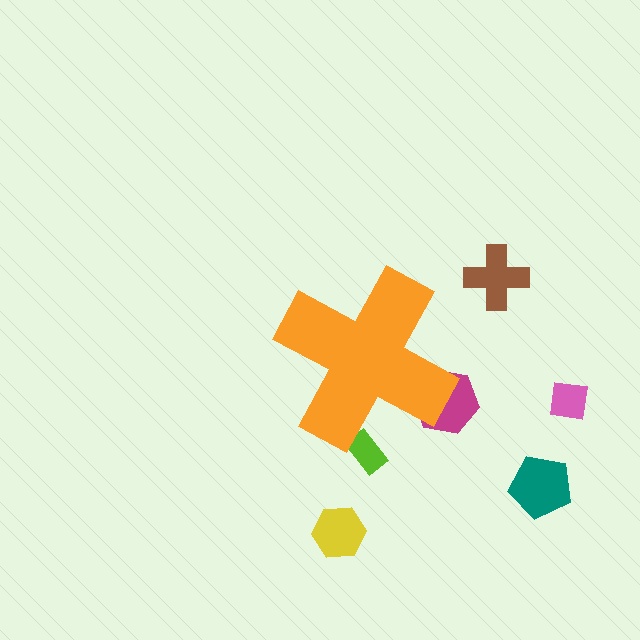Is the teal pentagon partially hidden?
No, the teal pentagon is fully visible.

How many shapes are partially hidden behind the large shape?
2 shapes are partially hidden.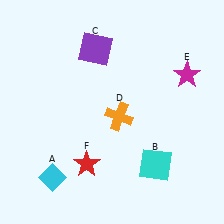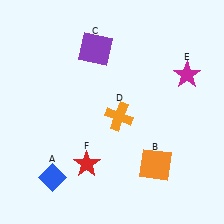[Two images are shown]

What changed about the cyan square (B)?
In Image 1, B is cyan. In Image 2, it changed to orange.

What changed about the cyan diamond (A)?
In Image 1, A is cyan. In Image 2, it changed to blue.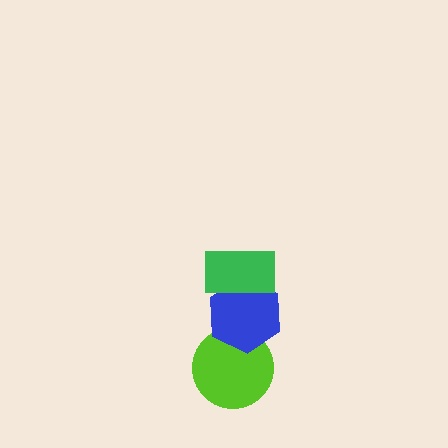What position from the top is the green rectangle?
The green rectangle is 1st from the top.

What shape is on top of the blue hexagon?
The green rectangle is on top of the blue hexagon.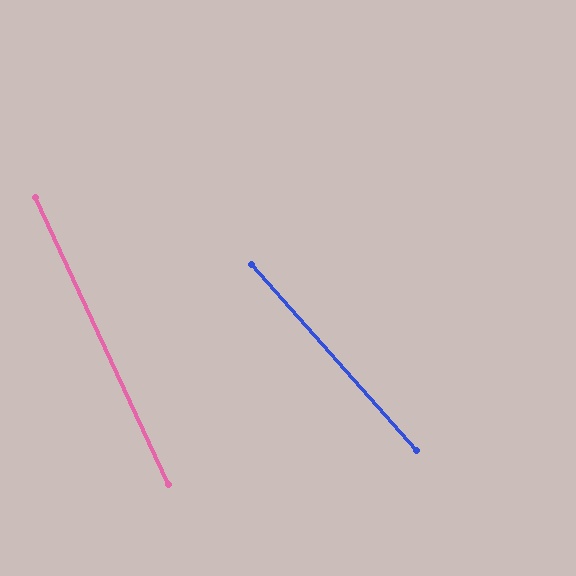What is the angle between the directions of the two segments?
Approximately 17 degrees.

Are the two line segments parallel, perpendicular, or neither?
Neither parallel nor perpendicular — they differ by about 17°.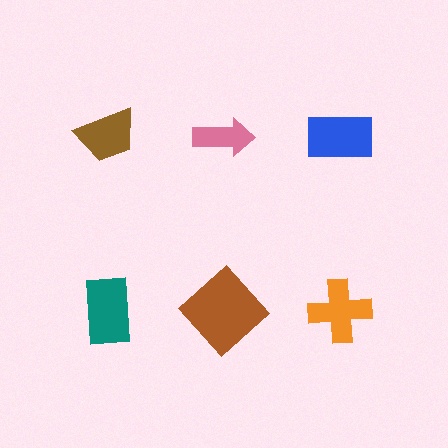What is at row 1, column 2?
A pink arrow.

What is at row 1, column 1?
A brown trapezoid.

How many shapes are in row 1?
3 shapes.